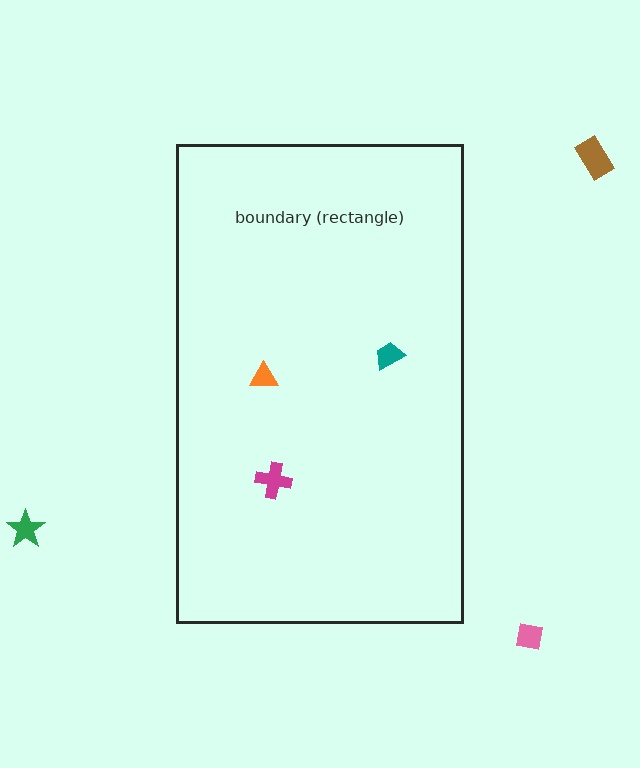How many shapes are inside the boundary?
3 inside, 3 outside.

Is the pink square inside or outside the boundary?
Outside.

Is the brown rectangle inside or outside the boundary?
Outside.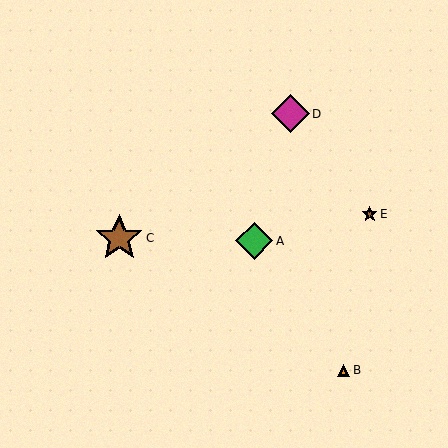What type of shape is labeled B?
Shape B is an orange triangle.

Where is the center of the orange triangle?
The center of the orange triangle is at (343, 370).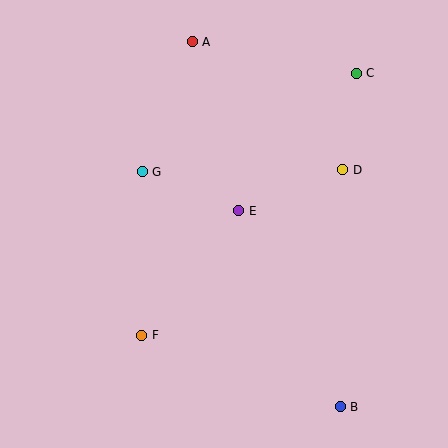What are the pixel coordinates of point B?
Point B is at (340, 407).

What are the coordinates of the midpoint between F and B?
The midpoint between F and B is at (241, 371).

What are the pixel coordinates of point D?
Point D is at (343, 170).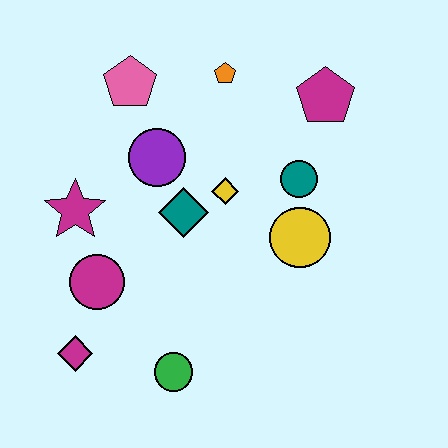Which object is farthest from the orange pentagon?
The magenta diamond is farthest from the orange pentagon.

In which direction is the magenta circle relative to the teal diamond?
The magenta circle is to the left of the teal diamond.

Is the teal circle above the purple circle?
No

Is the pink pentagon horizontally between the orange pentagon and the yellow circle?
No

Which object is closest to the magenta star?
The magenta circle is closest to the magenta star.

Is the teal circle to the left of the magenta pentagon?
Yes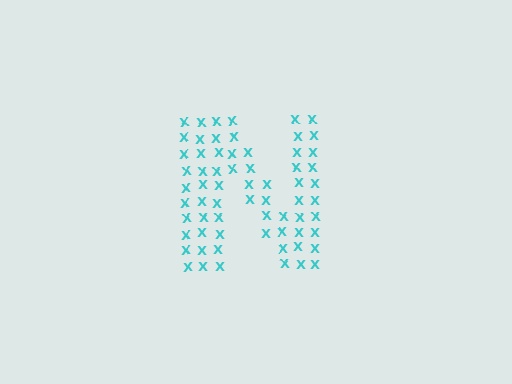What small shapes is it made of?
It is made of small letter X's.